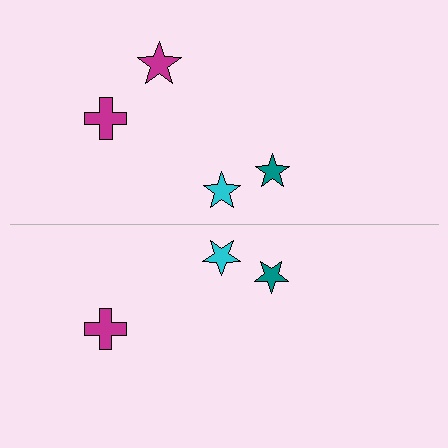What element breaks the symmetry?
A magenta star is missing from the bottom side.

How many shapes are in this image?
There are 7 shapes in this image.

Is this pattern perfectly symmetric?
No, the pattern is not perfectly symmetric. A magenta star is missing from the bottom side.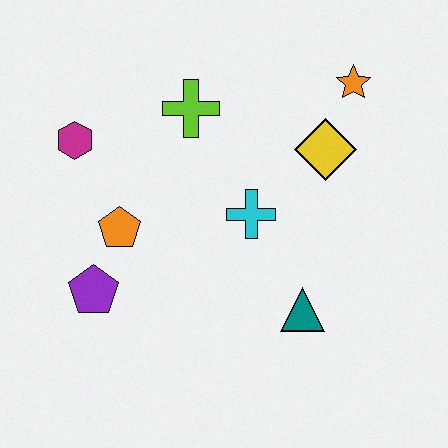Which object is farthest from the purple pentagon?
The orange star is farthest from the purple pentagon.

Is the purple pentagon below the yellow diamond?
Yes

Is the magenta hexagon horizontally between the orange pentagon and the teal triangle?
No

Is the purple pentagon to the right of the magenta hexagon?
Yes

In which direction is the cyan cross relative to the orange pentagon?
The cyan cross is to the right of the orange pentagon.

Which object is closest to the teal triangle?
The cyan cross is closest to the teal triangle.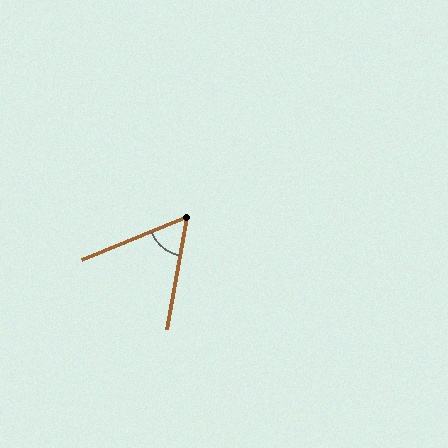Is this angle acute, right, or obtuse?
It is acute.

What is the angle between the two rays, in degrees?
Approximately 58 degrees.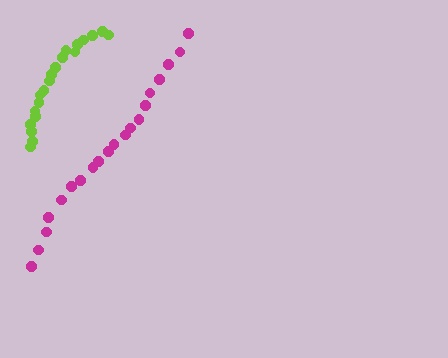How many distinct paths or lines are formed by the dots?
There are 2 distinct paths.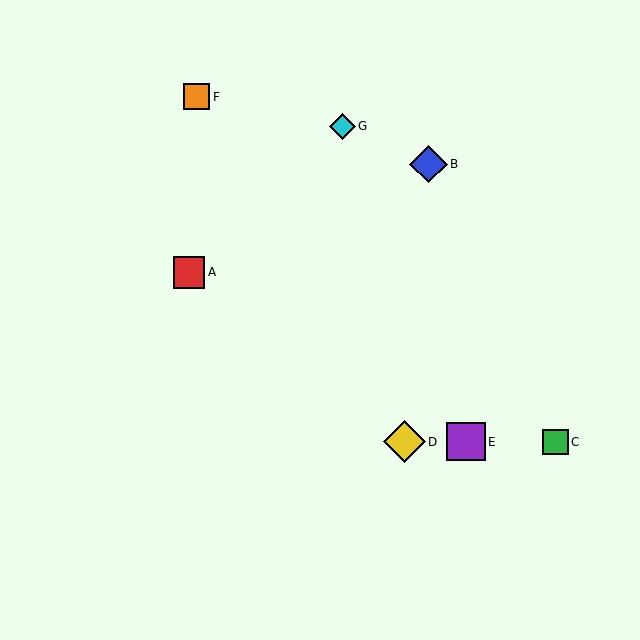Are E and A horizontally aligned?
No, E is at y≈442 and A is at y≈272.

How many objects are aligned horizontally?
3 objects (C, D, E) are aligned horizontally.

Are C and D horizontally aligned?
Yes, both are at y≈442.